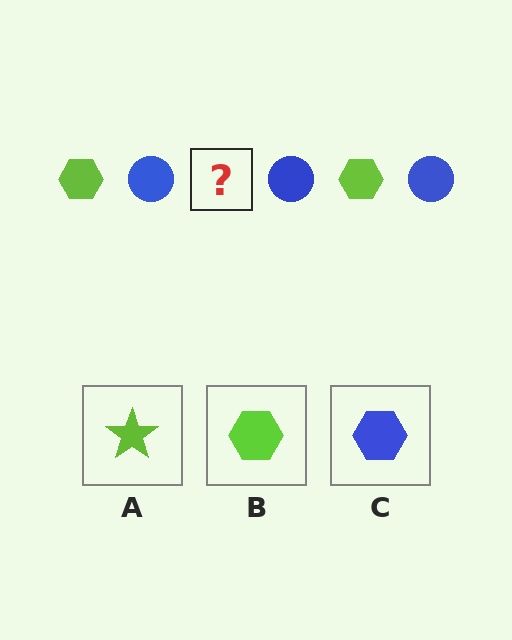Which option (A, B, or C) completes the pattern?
B.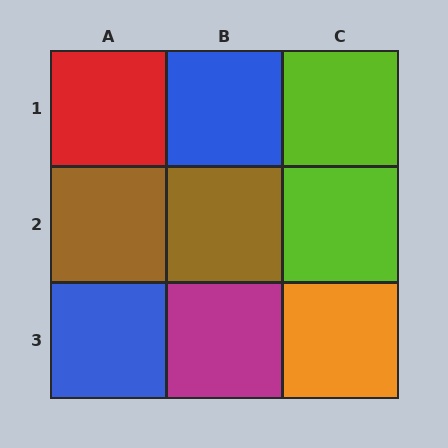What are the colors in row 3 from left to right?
Blue, magenta, orange.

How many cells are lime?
2 cells are lime.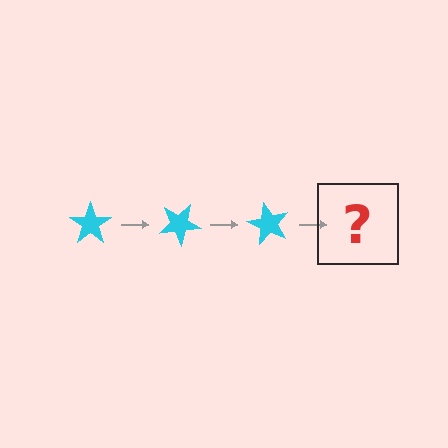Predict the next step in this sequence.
The next step is a cyan star rotated 90 degrees.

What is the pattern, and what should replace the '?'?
The pattern is that the star rotates 30 degrees each step. The '?' should be a cyan star rotated 90 degrees.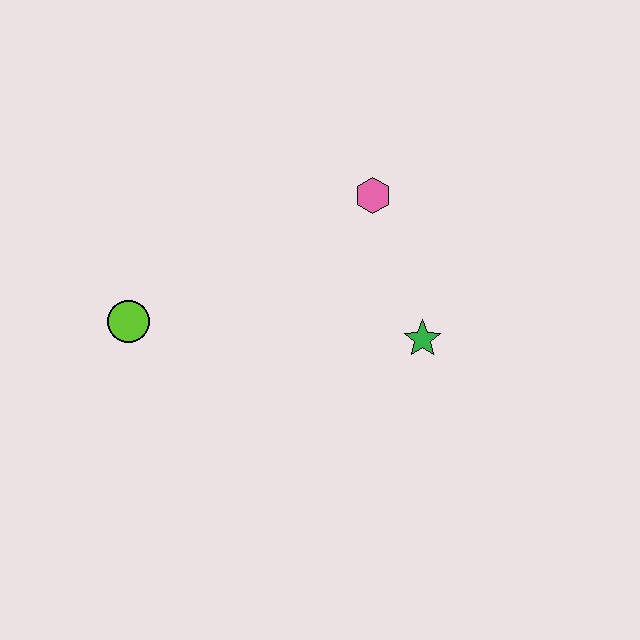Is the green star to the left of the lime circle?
No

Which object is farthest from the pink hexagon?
The lime circle is farthest from the pink hexagon.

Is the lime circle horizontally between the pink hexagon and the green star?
No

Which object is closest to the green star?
The pink hexagon is closest to the green star.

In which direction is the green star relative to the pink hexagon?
The green star is below the pink hexagon.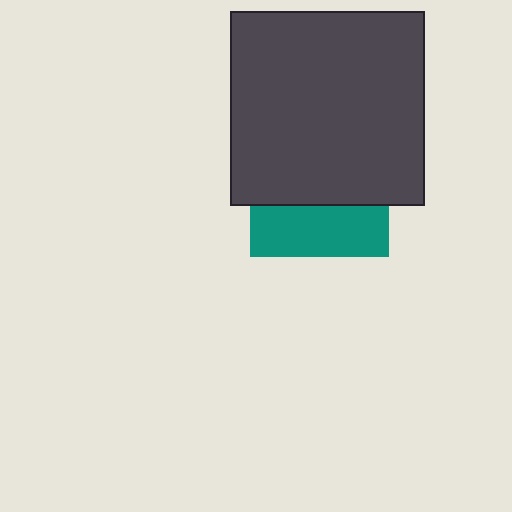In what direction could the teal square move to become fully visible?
The teal square could move down. That would shift it out from behind the dark gray square entirely.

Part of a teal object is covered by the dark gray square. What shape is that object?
It is a square.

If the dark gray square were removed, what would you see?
You would see the complete teal square.